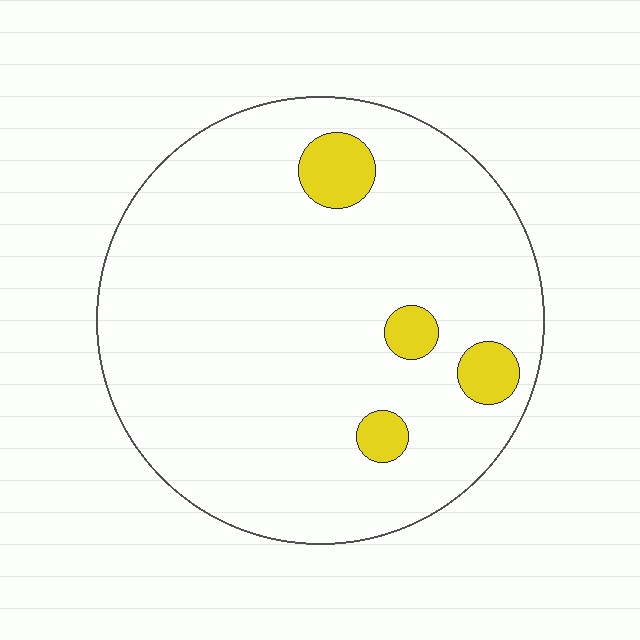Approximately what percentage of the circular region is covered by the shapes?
Approximately 10%.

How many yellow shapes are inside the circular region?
4.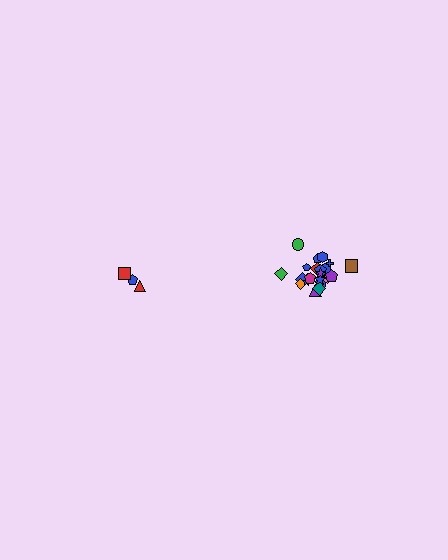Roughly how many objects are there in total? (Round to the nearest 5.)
Roughly 25 objects in total.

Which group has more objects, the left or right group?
The right group.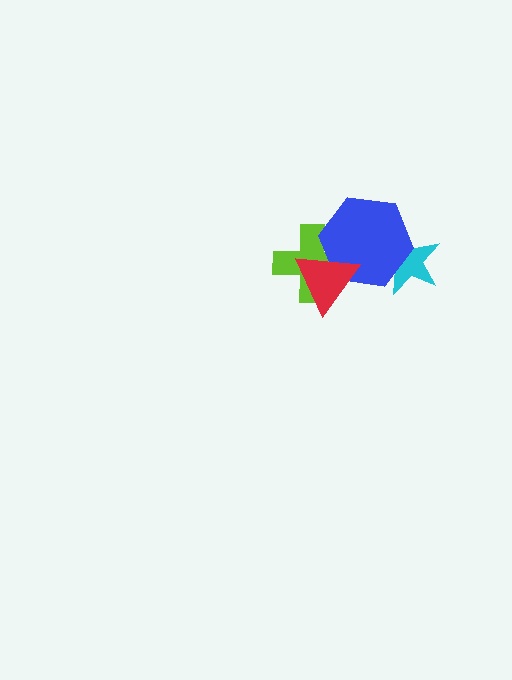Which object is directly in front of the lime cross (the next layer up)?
The blue hexagon is directly in front of the lime cross.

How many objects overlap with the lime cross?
2 objects overlap with the lime cross.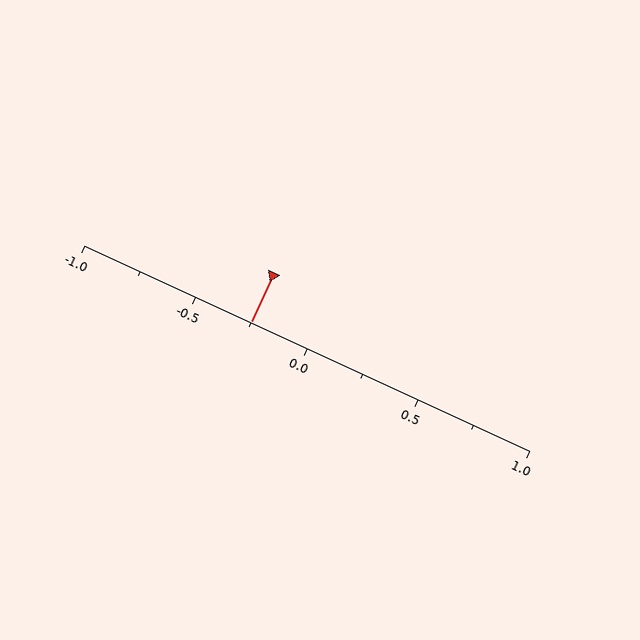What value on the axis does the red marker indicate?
The marker indicates approximately -0.25.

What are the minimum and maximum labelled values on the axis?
The axis runs from -1.0 to 1.0.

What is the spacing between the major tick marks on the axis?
The major ticks are spaced 0.5 apart.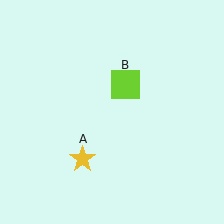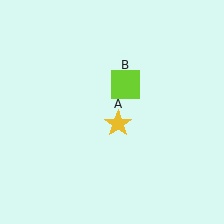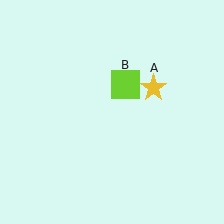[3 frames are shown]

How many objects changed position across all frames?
1 object changed position: yellow star (object A).